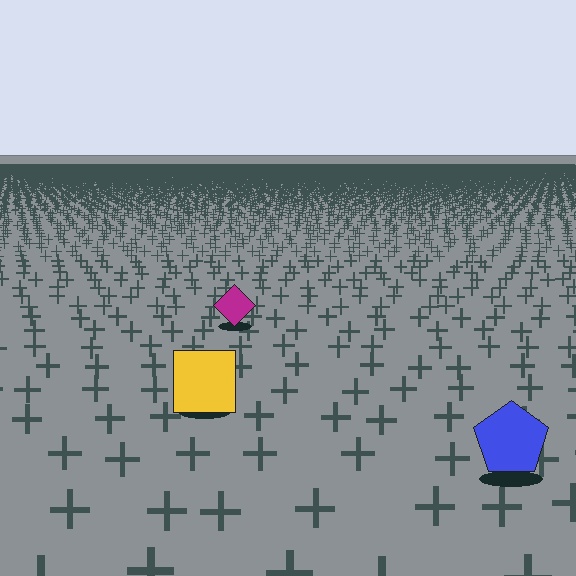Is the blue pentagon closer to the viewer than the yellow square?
Yes. The blue pentagon is closer — you can tell from the texture gradient: the ground texture is coarser near it.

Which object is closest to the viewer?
The blue pentagon is closest. The texture marks near it are larger and more spread out.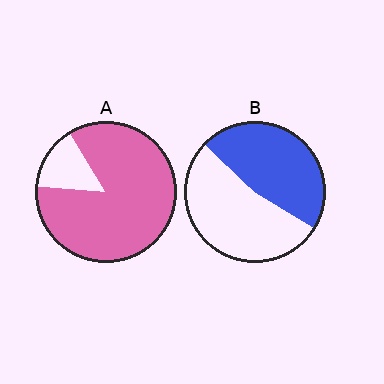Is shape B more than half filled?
Roughly half.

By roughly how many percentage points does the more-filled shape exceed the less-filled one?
By roughly 40 percentage points (A over B).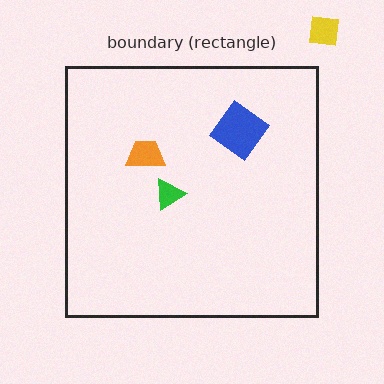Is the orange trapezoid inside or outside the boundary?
Inside.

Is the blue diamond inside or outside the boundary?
Inside.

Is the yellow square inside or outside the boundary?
Outside.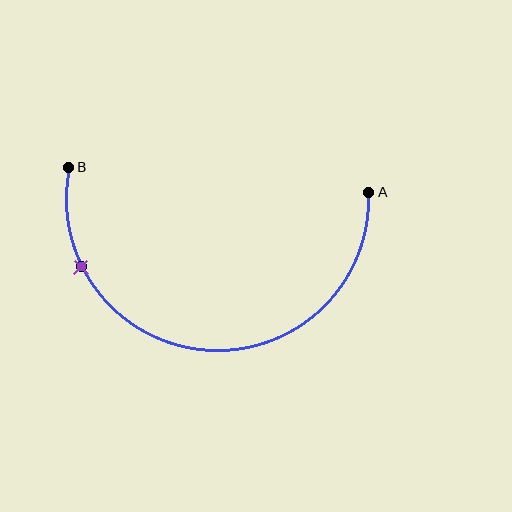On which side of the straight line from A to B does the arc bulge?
The arc bulges below the straight line connecting A and B.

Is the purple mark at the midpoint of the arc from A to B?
No. The purple mark lies on the arc but is closer to endpoint B. The arc midpoint would be at the point on the curve equidistant along the arc from both A and B.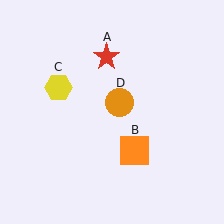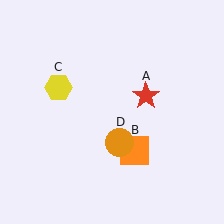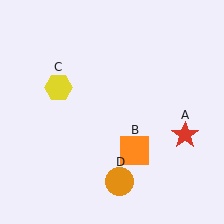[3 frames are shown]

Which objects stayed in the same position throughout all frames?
Orange square (object B) and yellow hexagon (object C) remained stationary.